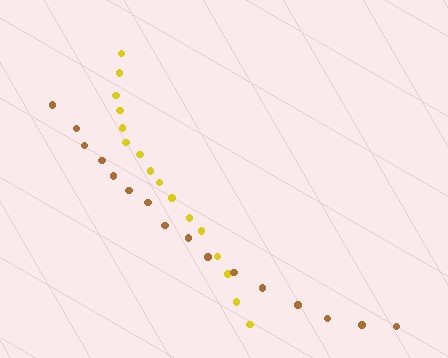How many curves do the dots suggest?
There are 2 distinct paths.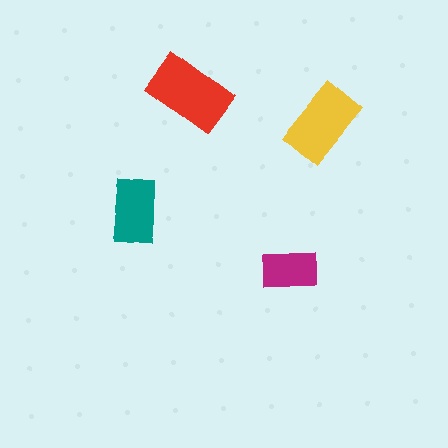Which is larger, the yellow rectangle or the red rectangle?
The red one.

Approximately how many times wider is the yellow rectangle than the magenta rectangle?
About 1.5 times wider.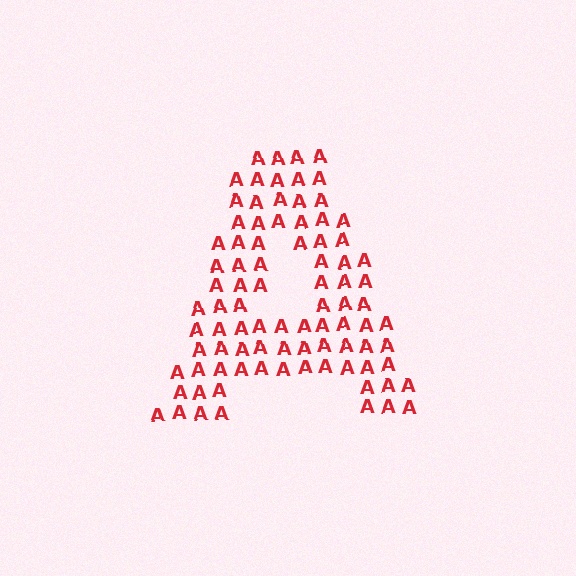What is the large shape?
The large shape is the letter A.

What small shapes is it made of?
It is made of small letter A's.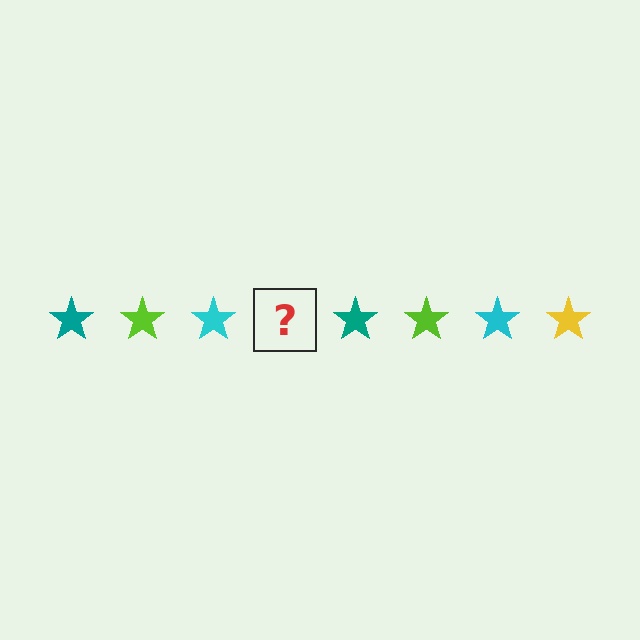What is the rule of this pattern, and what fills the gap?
The rule is that the pattern cycles through teal, lime, cyan, yellow stars. The gap should be filled with a yellow star.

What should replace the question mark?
The question mark should be replaced with a yellow star.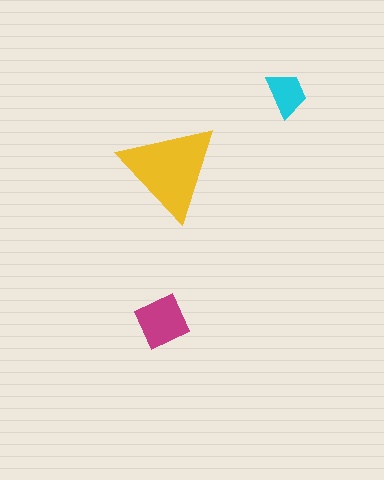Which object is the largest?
The yellow triangle.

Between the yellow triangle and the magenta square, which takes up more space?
The yellow triangle.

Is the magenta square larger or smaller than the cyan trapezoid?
Larger.